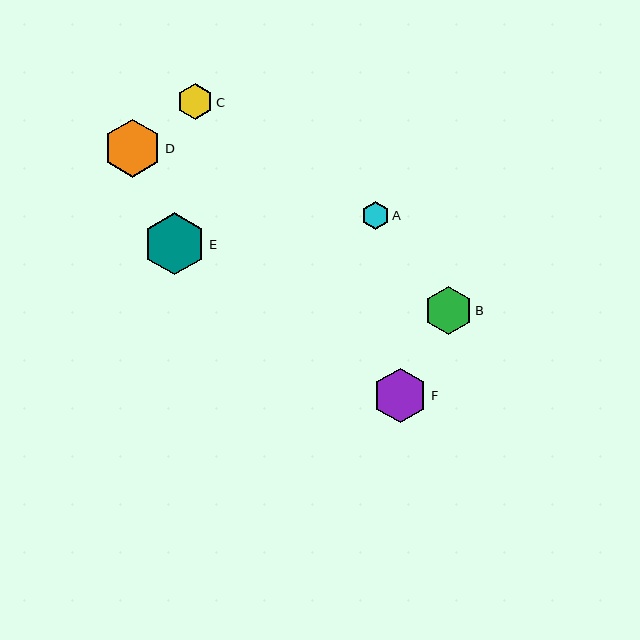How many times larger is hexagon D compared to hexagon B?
Hexagon D is approximately 1.2 times the size of hexagon B.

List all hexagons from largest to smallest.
From largest to smallest: E, D, F, B, C, A.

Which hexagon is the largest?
Hexagon E is the largest with a size of approximately 62 pixels.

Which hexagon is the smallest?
Hexagon A is the smallest with a size of approximately 28 pixels.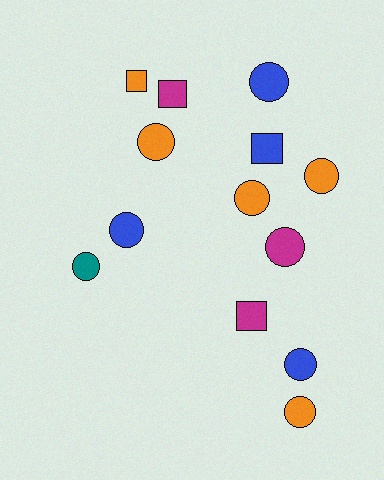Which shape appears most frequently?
Circle, with 9 objects.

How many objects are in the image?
There are 13 objects.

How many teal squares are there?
There are no teal squares.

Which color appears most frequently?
Orange, with 5 objects.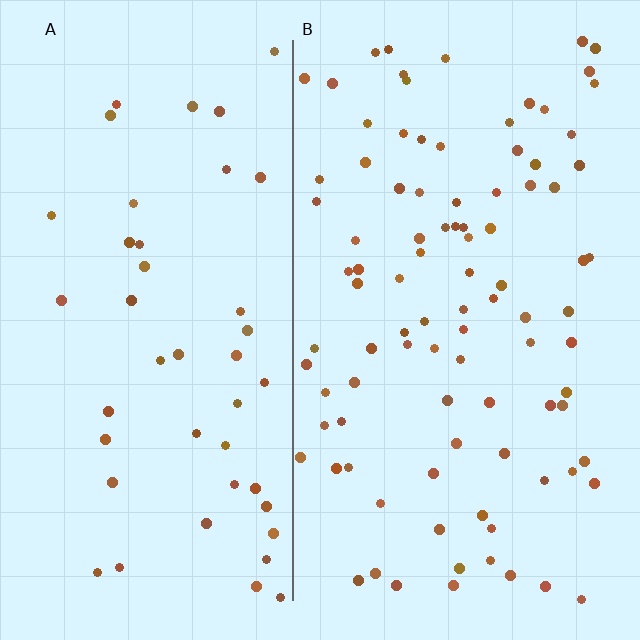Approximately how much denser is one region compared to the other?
Approximately 2.1× — region B over region A.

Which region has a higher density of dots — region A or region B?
B (the right).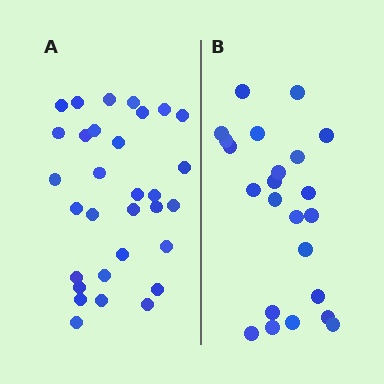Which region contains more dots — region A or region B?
Region A (the left region) has more dots.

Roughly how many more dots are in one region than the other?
Region A has roughly 8 or so more dots than region B.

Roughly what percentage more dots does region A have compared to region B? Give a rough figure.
About 35% more.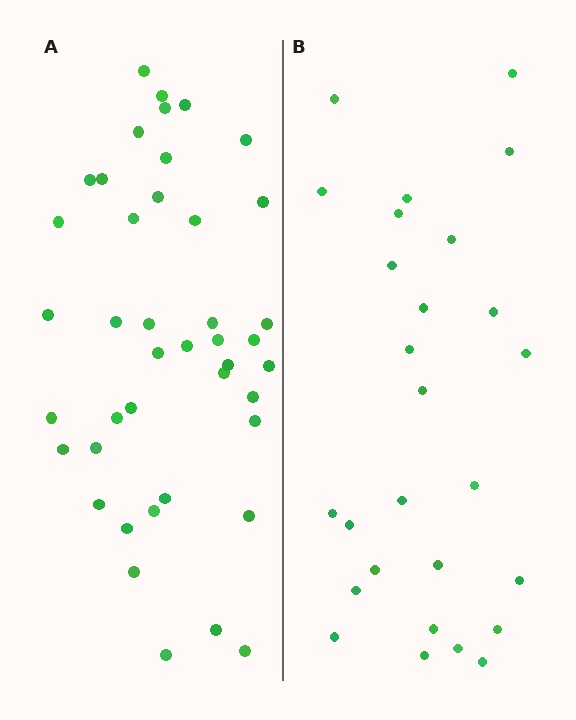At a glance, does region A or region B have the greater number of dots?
Region A (the left region) has more dots.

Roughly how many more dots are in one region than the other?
Region A has approximately 15 more dots than region B.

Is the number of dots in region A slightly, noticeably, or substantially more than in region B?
Region A has substantially more. The ratio is roughly 1.6 to 1.